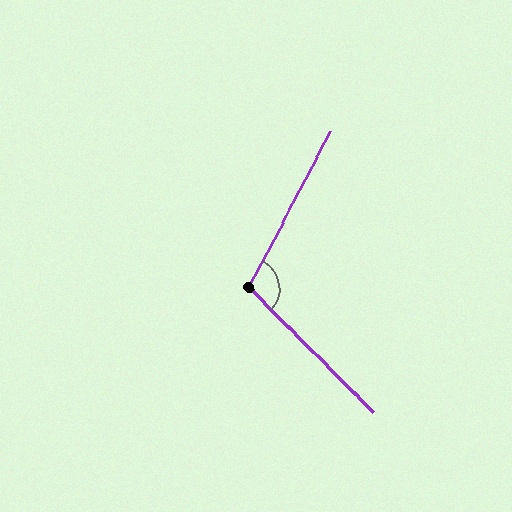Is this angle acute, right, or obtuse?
It is obtuse.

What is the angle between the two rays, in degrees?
Approximately 108 degrees.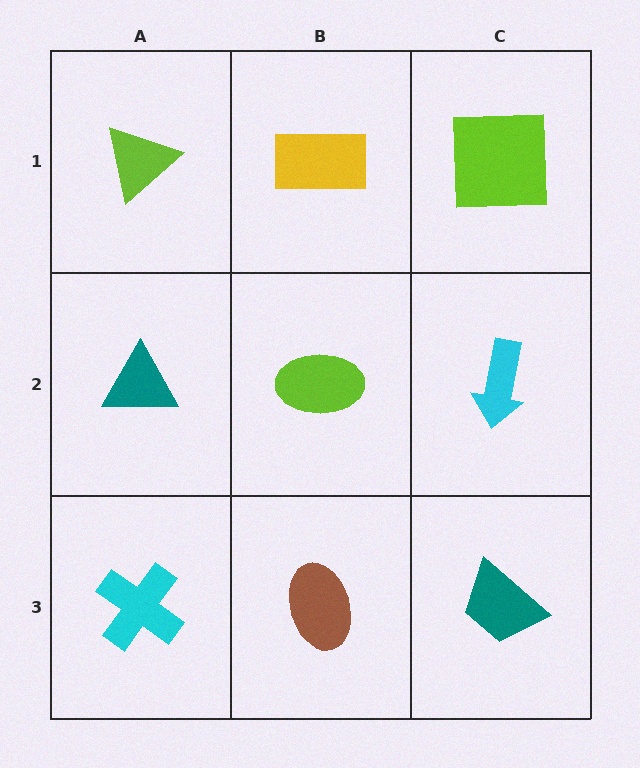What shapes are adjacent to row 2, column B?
A yellow rectangle (row 1, column B), a brown ellipse (row 3, column B), a teal triangle (row 2, column A), a cyan arrow (row 2, column C).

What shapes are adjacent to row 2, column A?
A lime triangle (row 1, column A), a cyan cross (row 3, column A), a lime ellipse (row 2, column B).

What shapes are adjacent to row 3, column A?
A teal triangle (row 2, column A), a brown ellipse (row 3, column B).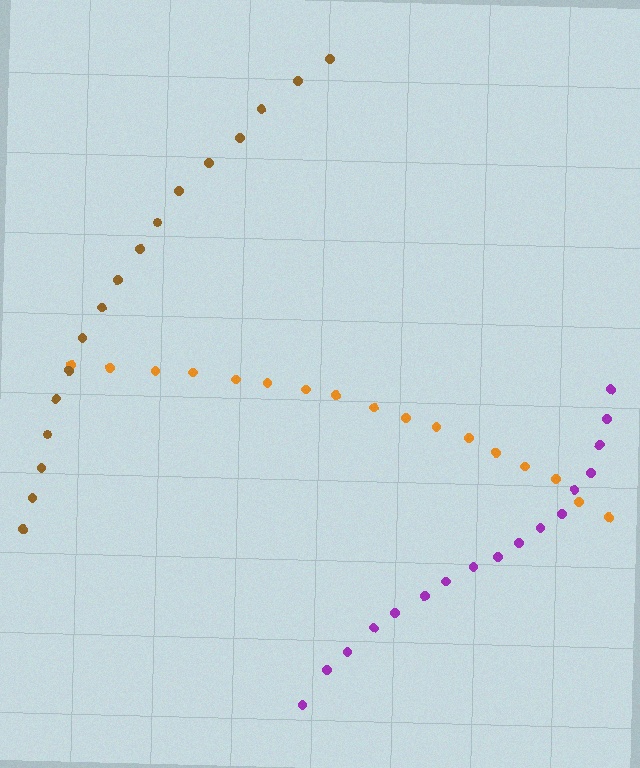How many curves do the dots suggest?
There are 3 distinct paths.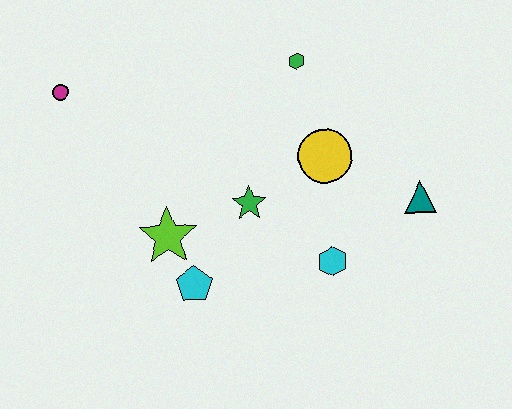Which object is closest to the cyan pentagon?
The lime star is closest to the cyan pentagon.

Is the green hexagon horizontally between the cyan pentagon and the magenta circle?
No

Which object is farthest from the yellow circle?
The magenta circle is farthest from the yellow circle.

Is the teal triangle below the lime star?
No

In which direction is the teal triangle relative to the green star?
The teal triangle is to the right of the green star.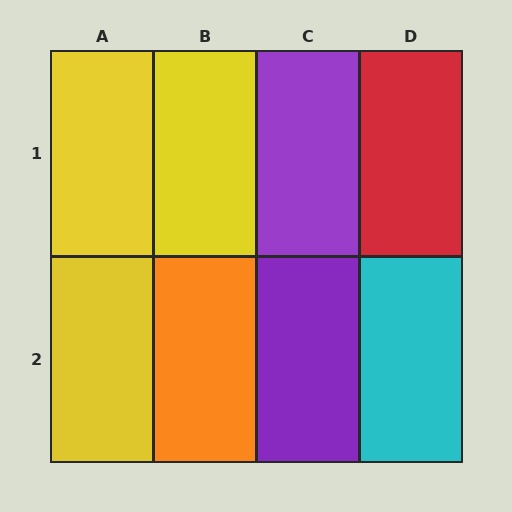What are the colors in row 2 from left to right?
Yellow, orange, purple, cyan.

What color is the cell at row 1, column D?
Red.